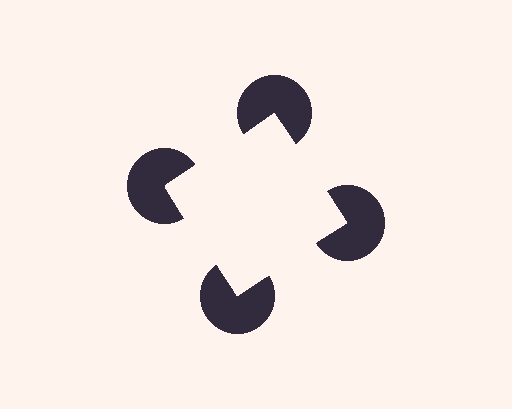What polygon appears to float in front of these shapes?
An illusory square — its edges are inferred from the aligned wedge cuts in the pac-man discs, not physically drawn.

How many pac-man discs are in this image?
There are 4 — one at each vertex of the illusory square.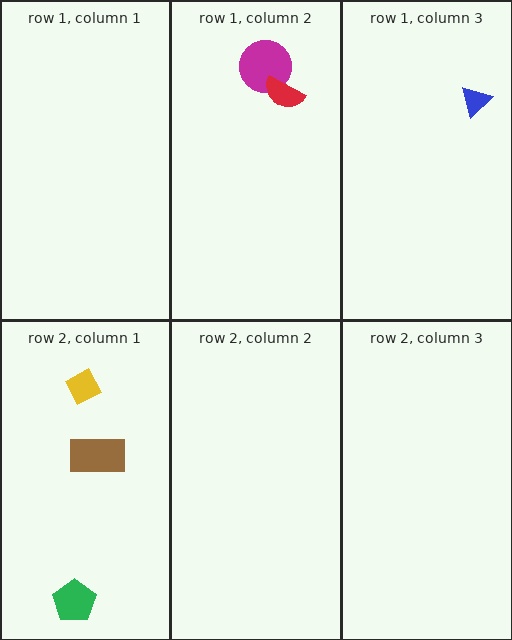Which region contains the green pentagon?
The row 2, column 1 region.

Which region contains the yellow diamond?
The row 2, column 1 region.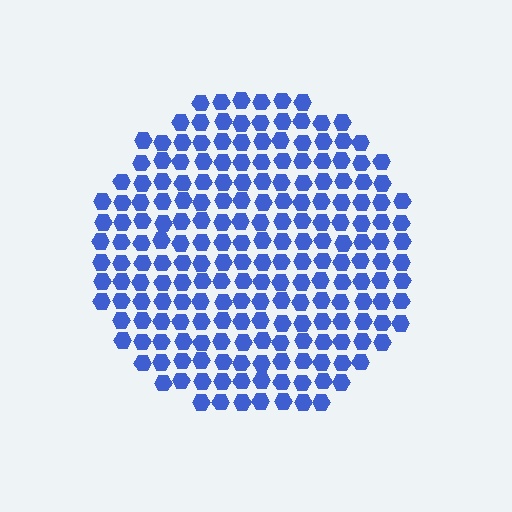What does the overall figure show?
The overall figure shows a circle.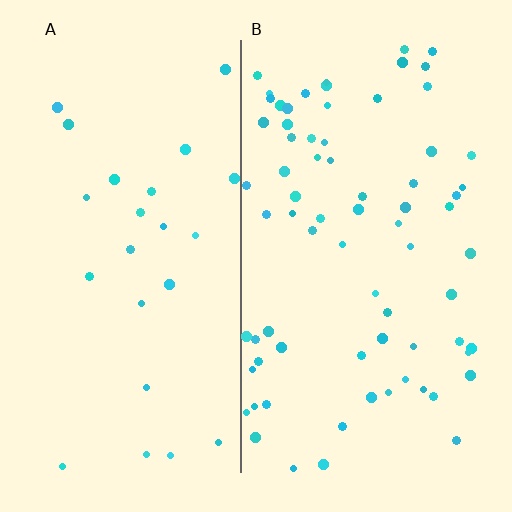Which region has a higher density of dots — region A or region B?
B (the right).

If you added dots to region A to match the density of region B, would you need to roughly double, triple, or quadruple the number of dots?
Approximately triple.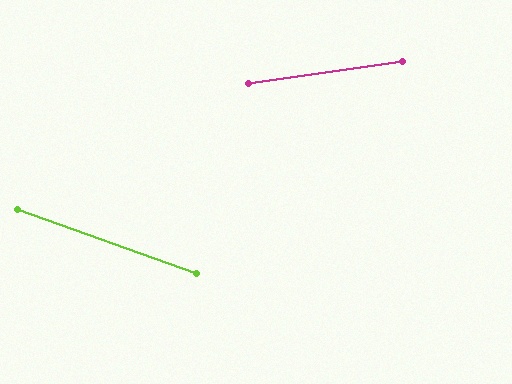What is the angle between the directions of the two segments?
Approximately 28 degrees.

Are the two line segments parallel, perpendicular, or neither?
Neither parallel nor perpendicular — they differ by about 28°.